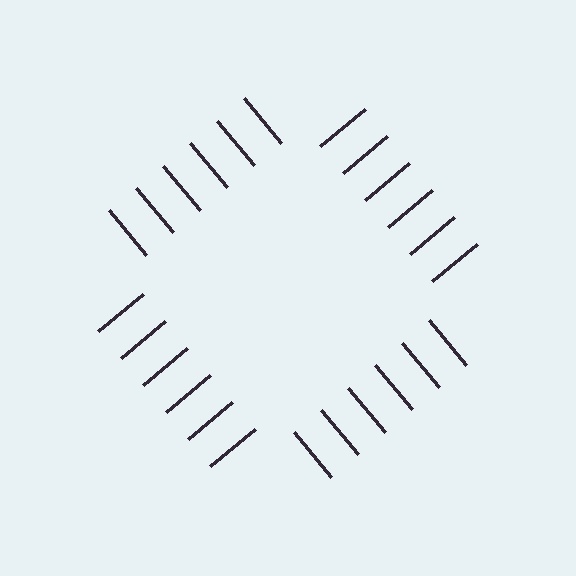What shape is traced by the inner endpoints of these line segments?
An illusory square — the line segments terminate on its edges but no continuous stroke is drawn.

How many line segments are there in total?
24 — 6 along each of the 4 edges.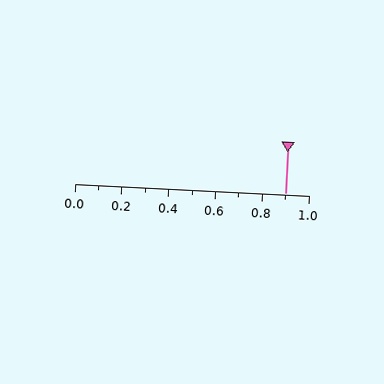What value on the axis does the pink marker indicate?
The marker indicates approximately 0.9.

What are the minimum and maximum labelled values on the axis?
The axis runs from 0.0 to 1.0.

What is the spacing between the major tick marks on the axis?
The major ticks are spaced 0.2 apart.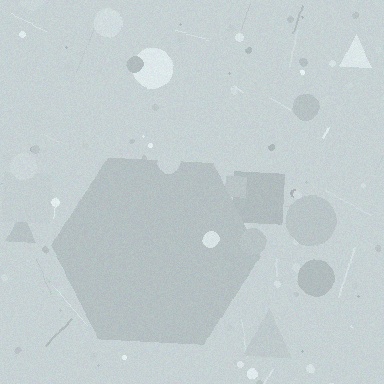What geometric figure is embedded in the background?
A hexagon is embedded in the background.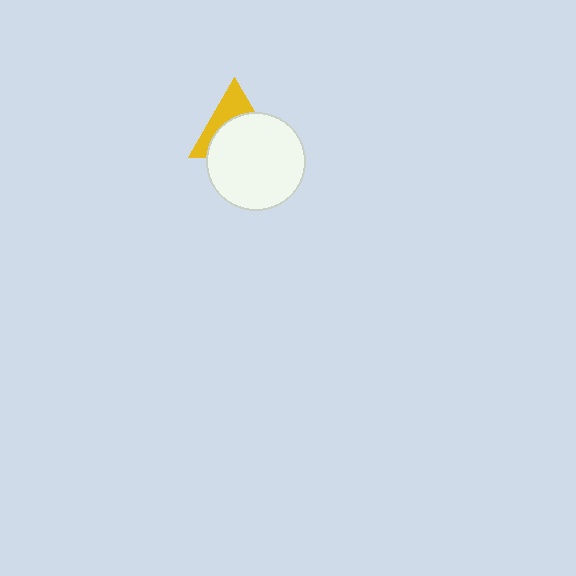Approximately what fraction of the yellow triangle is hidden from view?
Roughly 61% of the yellow triangle is hidden behind the white circle.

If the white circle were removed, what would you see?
You would see the complete yellow triangle.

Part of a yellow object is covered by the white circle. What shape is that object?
It is a triangle.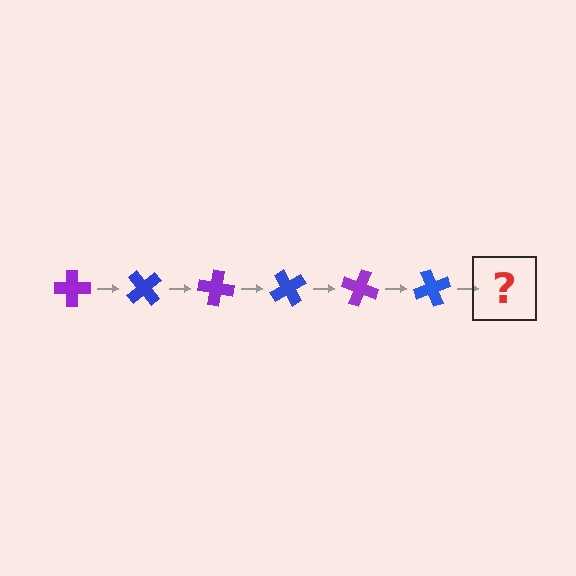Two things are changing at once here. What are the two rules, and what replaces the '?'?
The two rules are that it rotates 50 degrees each step and the color cycles through purple and blue. The '?' should be a purple cross, rotated 300 degrees from the start.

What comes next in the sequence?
The next element should be a purple cross, rotated 300 degrees from the start.